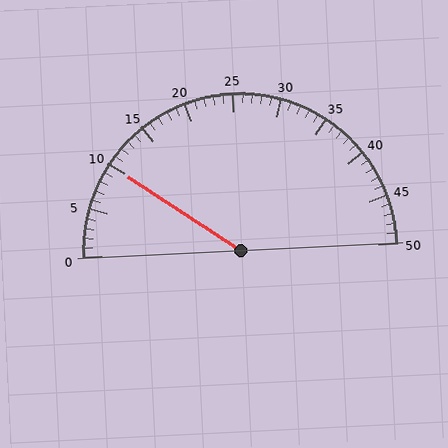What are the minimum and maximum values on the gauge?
The gauge ranges from 0 to 50.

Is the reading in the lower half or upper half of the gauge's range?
The reading is in the lower half of the range (0 to 50).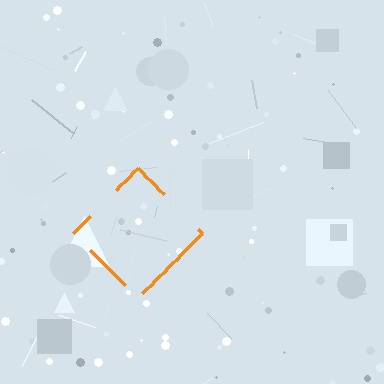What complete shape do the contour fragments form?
The contour fragments form a diamond.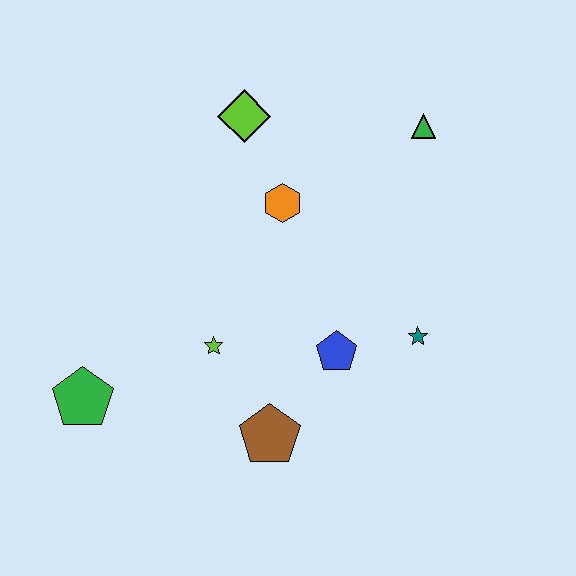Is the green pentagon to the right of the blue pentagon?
No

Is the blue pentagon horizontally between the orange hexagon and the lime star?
No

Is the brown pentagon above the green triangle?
No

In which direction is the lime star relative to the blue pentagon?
The lime star is to the left of the blue pentagon.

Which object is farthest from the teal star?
The green pentagon is farthest from the teal star.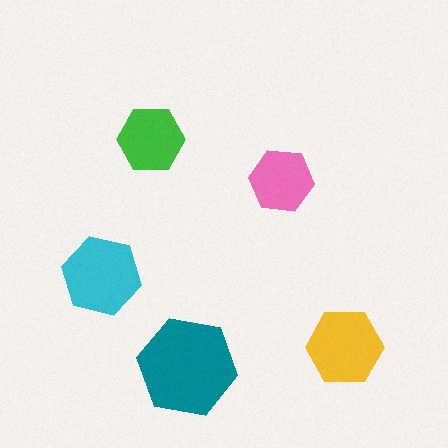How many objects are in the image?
There are 5 objects in the image.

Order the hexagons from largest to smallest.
the teal one, the cyan one, the yellow one, the green one, the pink one.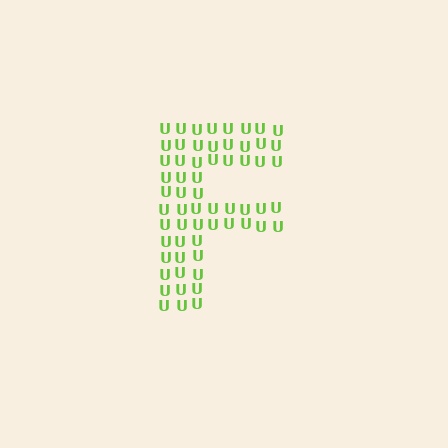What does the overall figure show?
The overall figure shows the letter F.